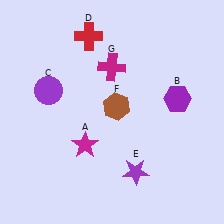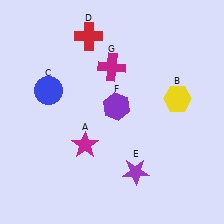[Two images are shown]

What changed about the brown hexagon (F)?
In Image 1, F is brown. In Image 2, it changed to purple.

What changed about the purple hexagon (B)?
In Image 1, B is purple. In Image 2, it changed to yellow.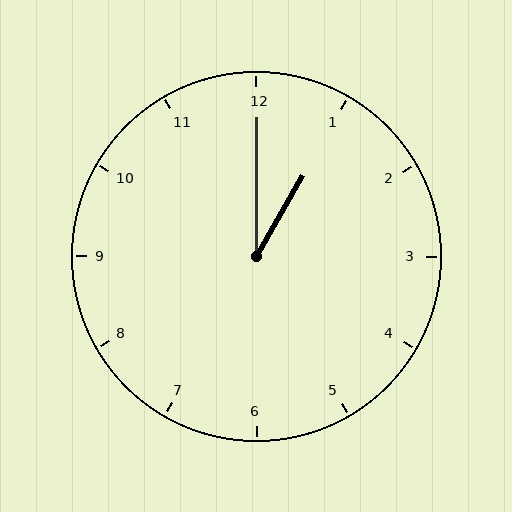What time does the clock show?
1:00.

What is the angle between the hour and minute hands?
Approximately 30 degrees.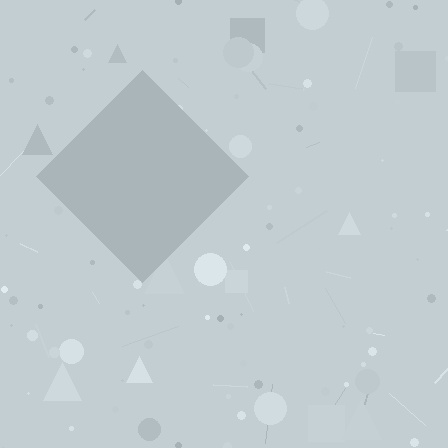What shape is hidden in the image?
A diamond is hidden in the image.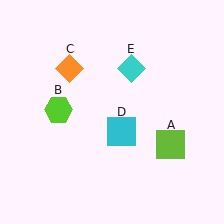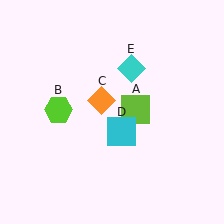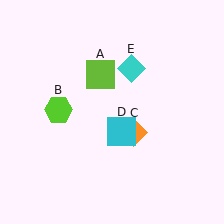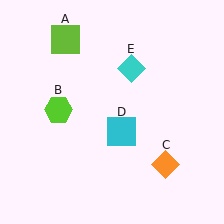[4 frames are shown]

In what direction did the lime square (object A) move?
The lime square (object A) moved up and to the left.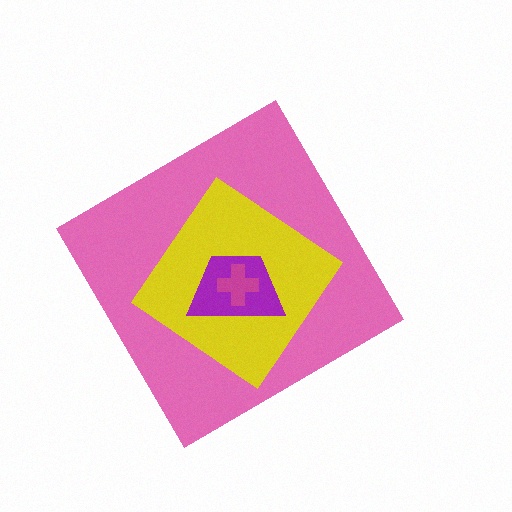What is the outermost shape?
The pink diamond.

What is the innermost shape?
The magenta cross.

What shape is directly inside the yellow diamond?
The purple trapezoid.